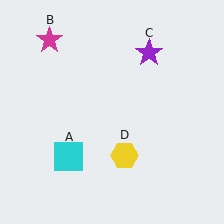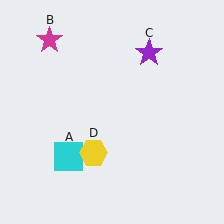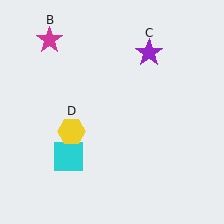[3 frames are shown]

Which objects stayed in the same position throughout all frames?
Cyan square (object A) and magenta star (object B) and purple star (object C) remained stationary.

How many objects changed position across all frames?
1 object changed position: yellow hexagon (object D).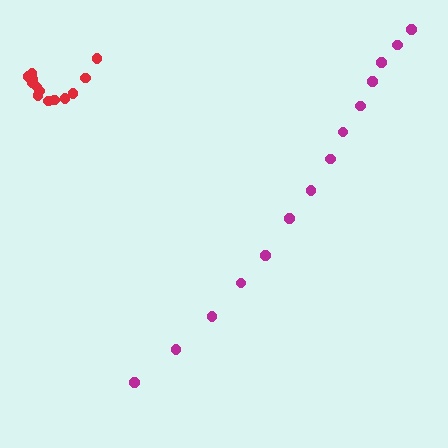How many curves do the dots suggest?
There are 2 distinct paths.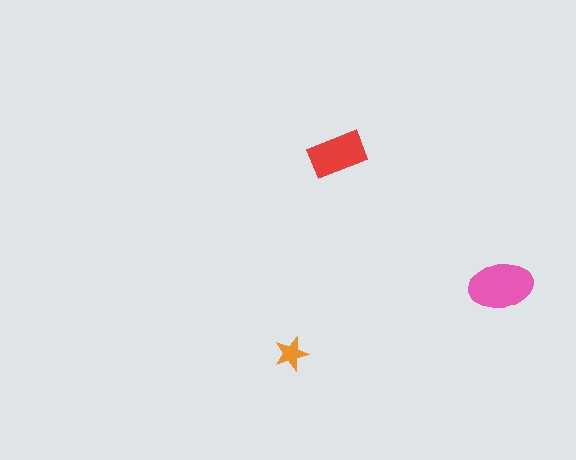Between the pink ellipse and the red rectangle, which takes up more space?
The pink ellipse.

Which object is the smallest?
The orange star.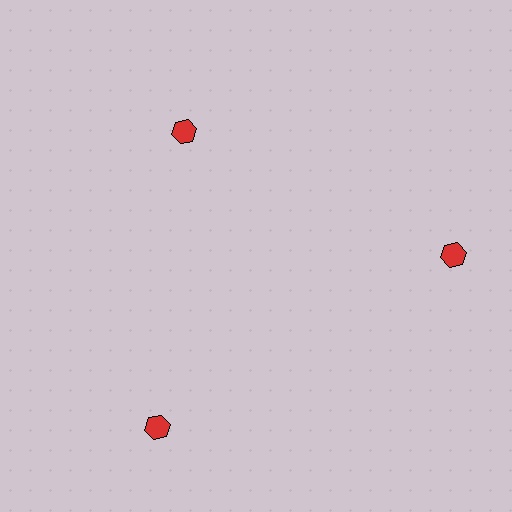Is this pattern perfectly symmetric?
No. The 3 red hexagons are arranged in a ring, but one element near the 11 o'clock position is pulled inward toward the center, breaking the 3-fold rotational symmetry.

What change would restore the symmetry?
The symmetry would be restored by moving it outward, back onto the ring so that all 3 hexagons sit at equal angles and equal distance from the center.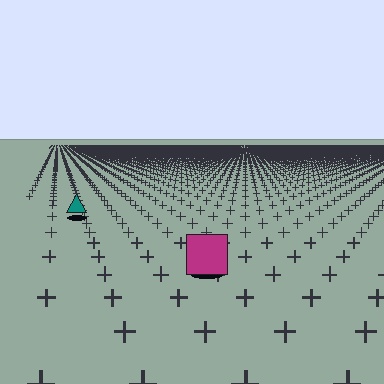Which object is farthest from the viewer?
The teal triangle is farthest from the viewer. It appears smaller and the ground texture around it is denser.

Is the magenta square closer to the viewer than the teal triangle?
Yes. The magenta square is closer — you can tell from the texture gradient: the ground texture is coarser near it.